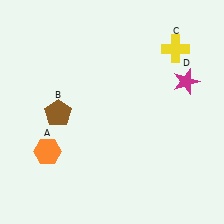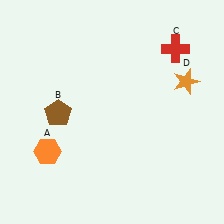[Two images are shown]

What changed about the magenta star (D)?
In Image 1, D is magenta. In Image 2, it changed to orange.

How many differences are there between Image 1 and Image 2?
There are 2 differences between the two images.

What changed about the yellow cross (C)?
In Image 1, C is yellow. In Image 2, it changed to red.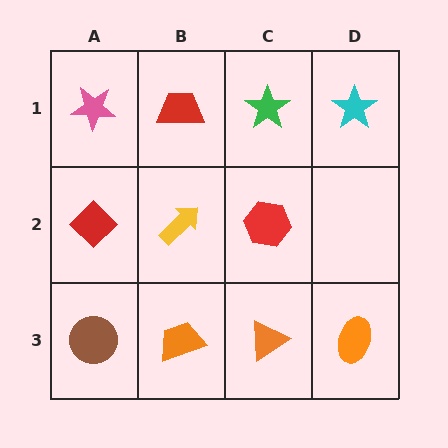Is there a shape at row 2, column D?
No, that cell is empty.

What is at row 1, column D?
A cyan star.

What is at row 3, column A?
A brown circle.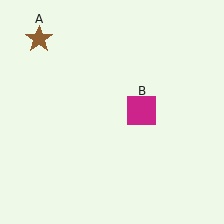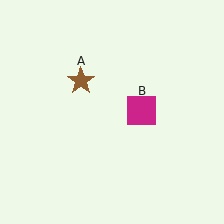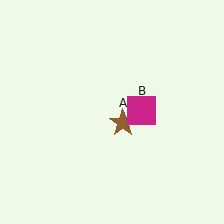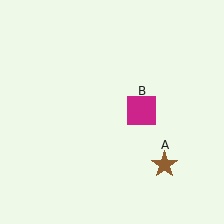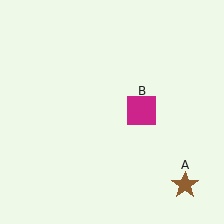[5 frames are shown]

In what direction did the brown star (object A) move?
The brown star (object A) moved down and to the right.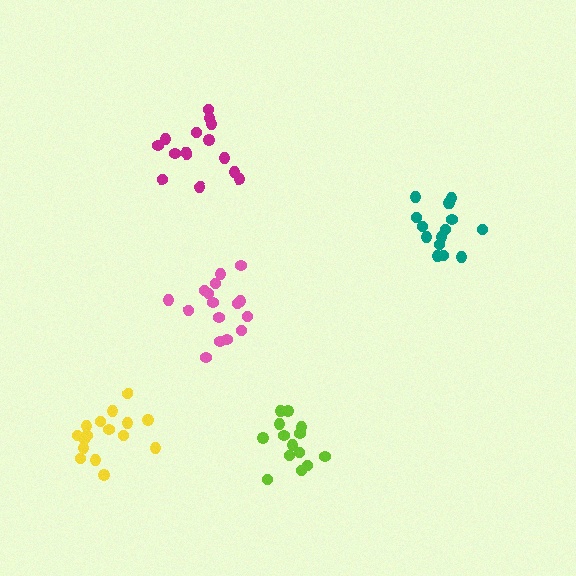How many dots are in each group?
Group 1: 16 dots, Group 2: 15 dots, Group 3: 14 dots, Group 4: 16 dots, Group 5: 15 dots (76 total).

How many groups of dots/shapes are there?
There are 5 groups.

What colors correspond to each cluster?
The clusters are colored: yellow, teal, lime, pink, magenta.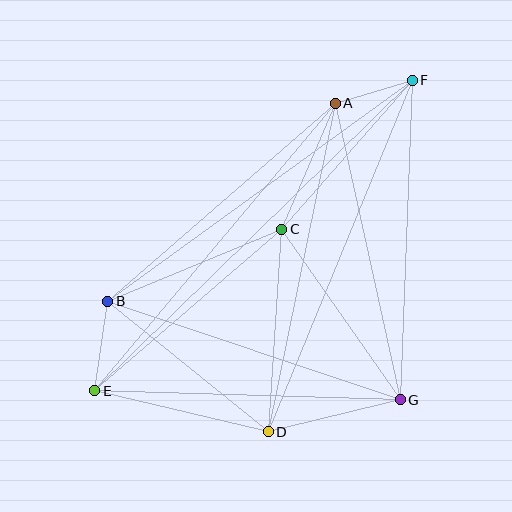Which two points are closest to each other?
Points A and F are closest to each other.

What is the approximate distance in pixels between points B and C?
The distance between B and C is approximately 189 pixels.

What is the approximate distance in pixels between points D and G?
The distance between D and G is approximately 136 pixels.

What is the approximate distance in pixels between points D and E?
The distance between D and E is approximately 179 pixels.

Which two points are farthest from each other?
Points E and F are farthest from each other.